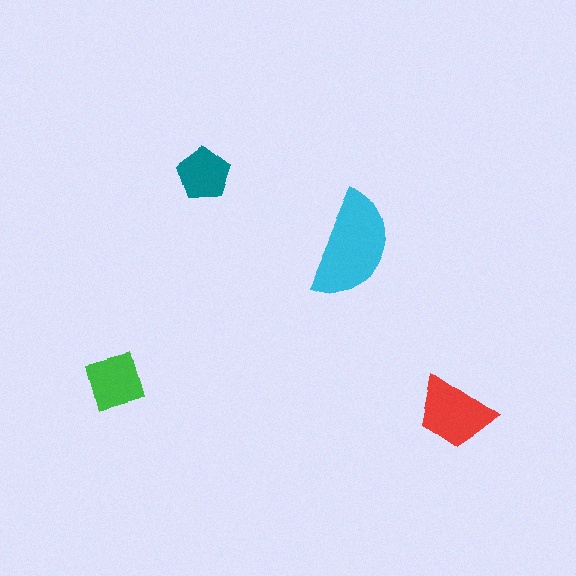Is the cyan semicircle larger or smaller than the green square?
Larger.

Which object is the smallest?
The teal pentagon.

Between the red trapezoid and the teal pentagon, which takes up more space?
The red trapezoid.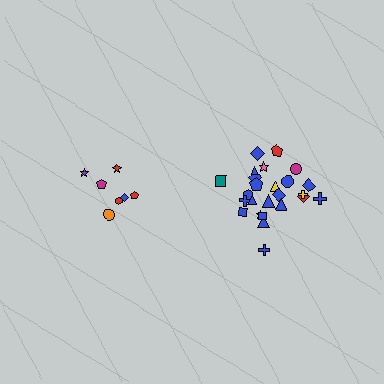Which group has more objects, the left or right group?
The right group.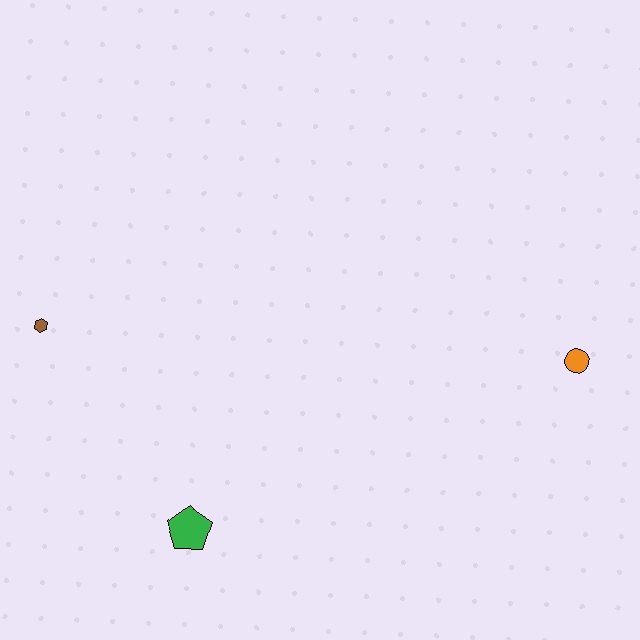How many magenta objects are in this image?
There are no magenta objects.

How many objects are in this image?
There are 3 objects.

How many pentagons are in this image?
There is 1 pentagon.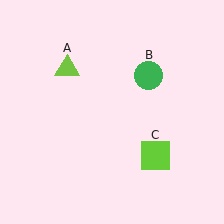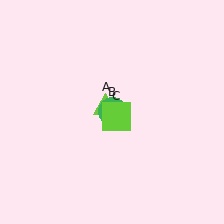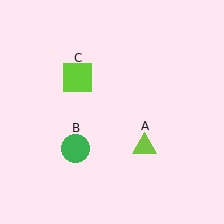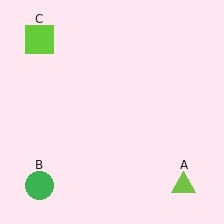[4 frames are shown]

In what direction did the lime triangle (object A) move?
The lime triangle (object A) moved down and to the right.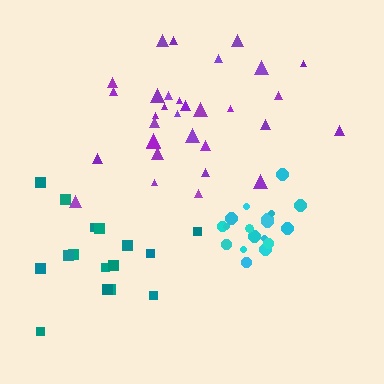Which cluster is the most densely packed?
Cyan.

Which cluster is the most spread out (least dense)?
Teal.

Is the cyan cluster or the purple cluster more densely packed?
Cyan.